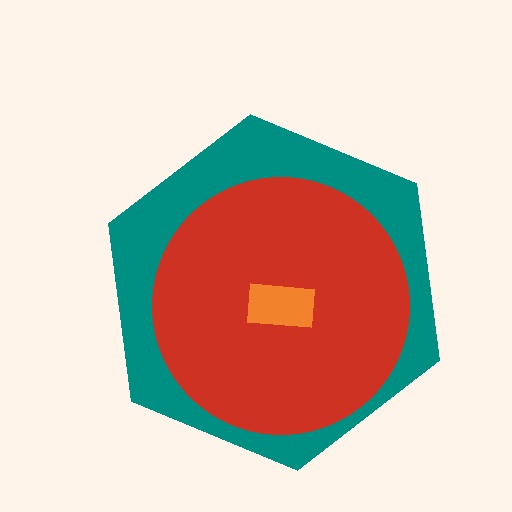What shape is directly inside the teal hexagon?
The red circle.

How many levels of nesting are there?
3.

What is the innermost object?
The orange rectangle.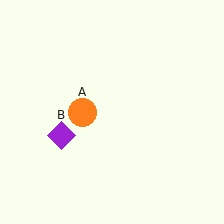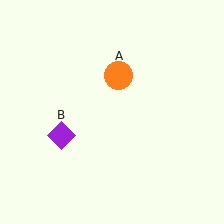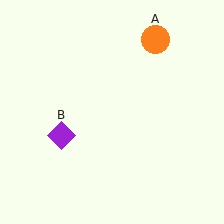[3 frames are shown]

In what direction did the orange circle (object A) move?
The orange circle (object A) moved up and to the right.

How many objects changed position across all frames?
1 object changed position: orange circle (object A).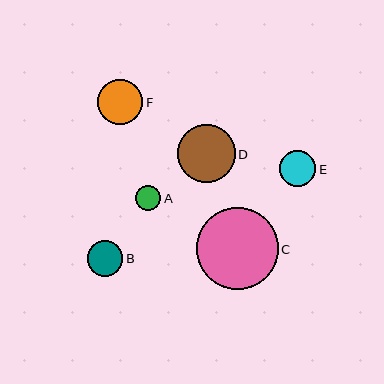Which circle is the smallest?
Circle A is the smallest with a size of approximately 25 pixels.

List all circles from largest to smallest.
From largest to smallest: C, D, F, E, B, A.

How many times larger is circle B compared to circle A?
Circle B is approximately 1.4 times the size of circle A.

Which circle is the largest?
Circle C is the largest with a size of approximately 82 pixels.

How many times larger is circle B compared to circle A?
Circle B is approximately 1.4 times the size of circle A.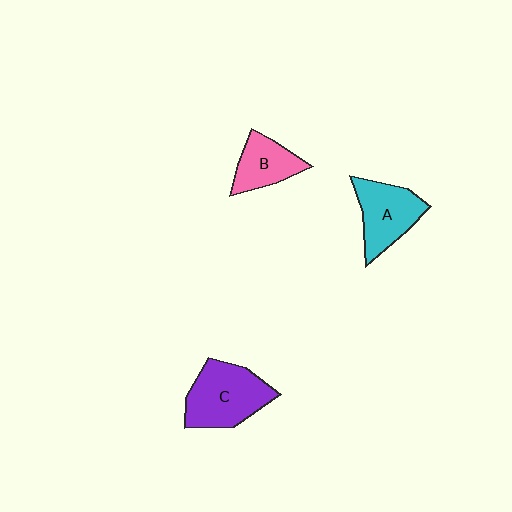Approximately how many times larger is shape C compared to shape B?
Approximately 1.6 times.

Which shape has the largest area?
Shape C (purple).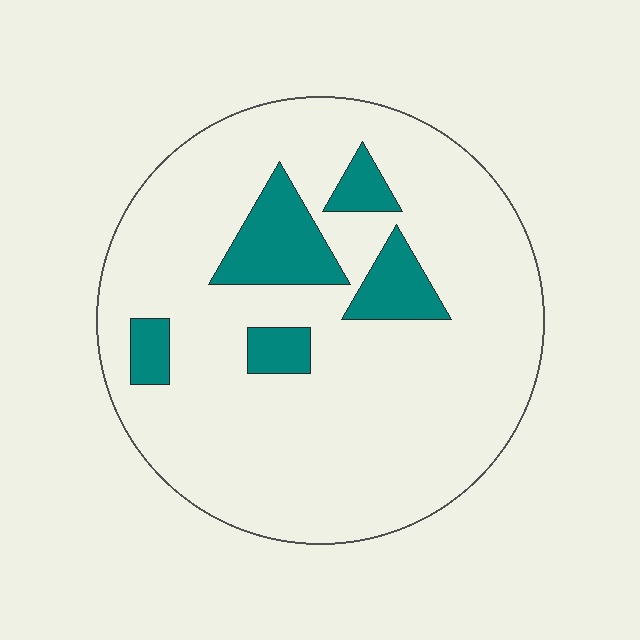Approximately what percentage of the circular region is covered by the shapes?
Approximately 15%.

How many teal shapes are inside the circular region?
5.